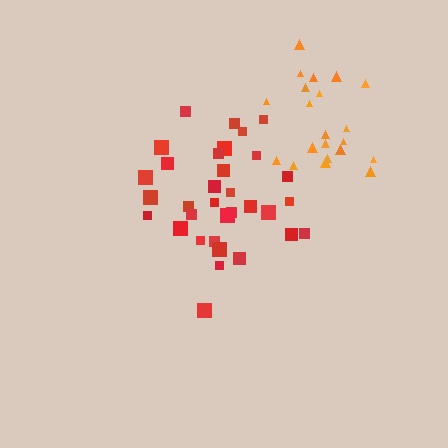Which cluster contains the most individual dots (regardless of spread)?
Red (33).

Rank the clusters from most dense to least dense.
red, orange.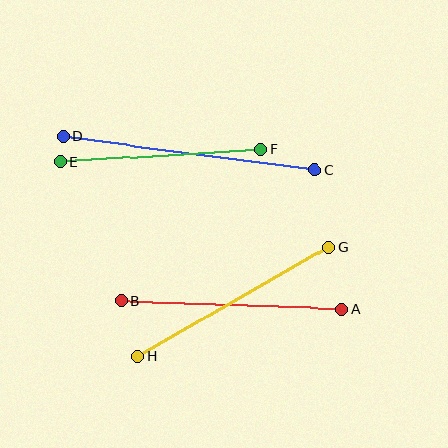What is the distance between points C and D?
The distance is approximately 254 pixels.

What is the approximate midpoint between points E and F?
The midpoint is at approximately (161, 156) pixels.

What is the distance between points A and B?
The distance is approximately 220 pixels.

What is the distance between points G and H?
The distance is approximately 220 pixels.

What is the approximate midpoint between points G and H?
The midpoint is at approximately (233, 301) pixels.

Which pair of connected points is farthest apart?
Points C and D are farthest apart.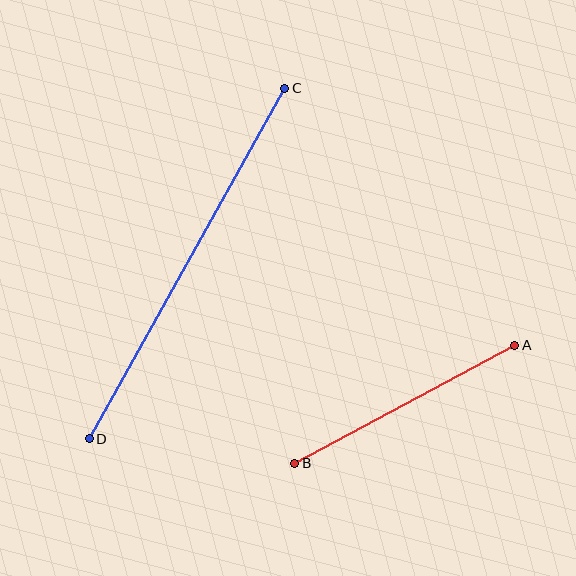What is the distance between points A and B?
The distance is approximately 250 pixels.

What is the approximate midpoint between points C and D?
The midpoint is at approximately (187, 264) pixels.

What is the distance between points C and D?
The distance is approximately 402 pixels.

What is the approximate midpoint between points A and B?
The midpoint is at approximately (405, 404) pixels.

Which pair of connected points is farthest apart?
Points C and D are farthest apart.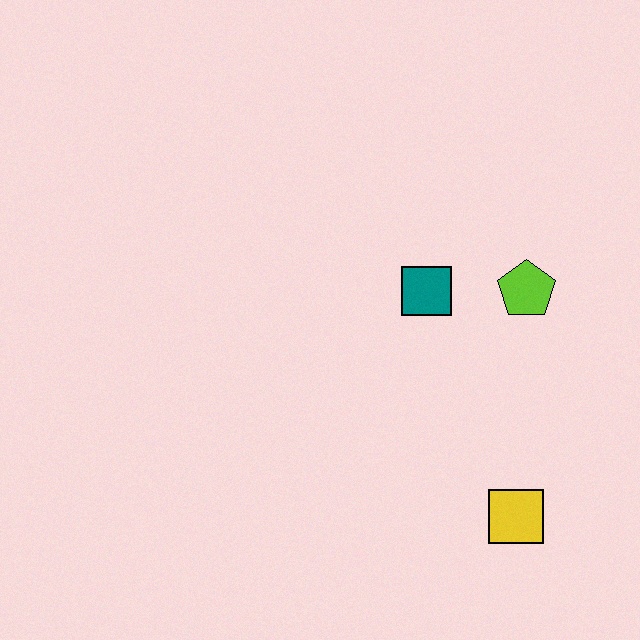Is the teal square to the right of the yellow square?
No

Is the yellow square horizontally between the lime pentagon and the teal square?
Yes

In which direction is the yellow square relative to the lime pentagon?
The yellow square is below the lime pentagon.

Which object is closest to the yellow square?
The lime pentagon is closest to the yellow square.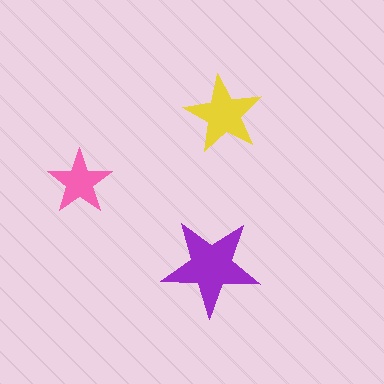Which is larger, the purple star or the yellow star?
The purple one.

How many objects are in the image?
There are 3 objects in the image.